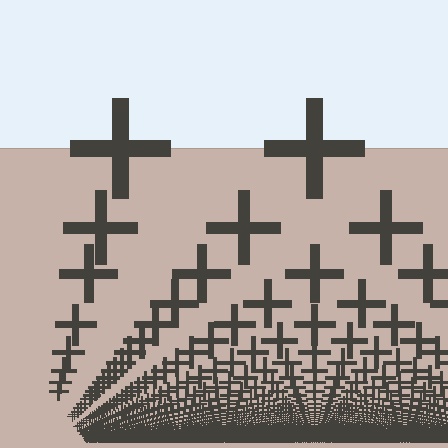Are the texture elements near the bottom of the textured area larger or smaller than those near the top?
Smaller. The gradient is inverted — elements near the bottom are smaller and denser.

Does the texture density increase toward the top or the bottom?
Density increases toward the bottom.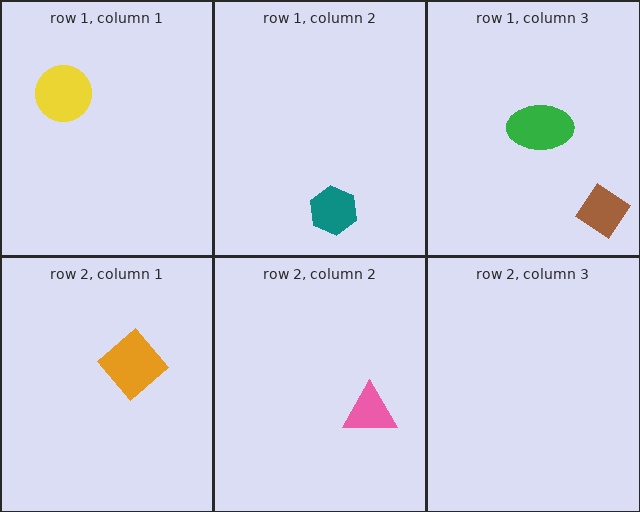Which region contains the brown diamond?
The row 1, column 3 region.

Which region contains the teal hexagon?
The row 1, column 2 region.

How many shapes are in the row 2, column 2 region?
1.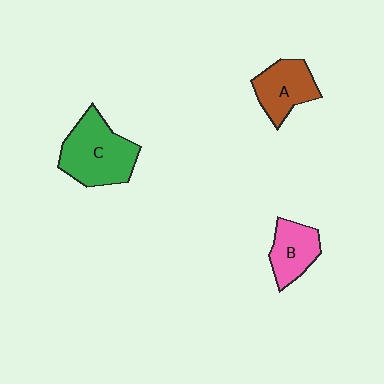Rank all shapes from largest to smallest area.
From largest to smallest: C (green), A (brown), B (pink).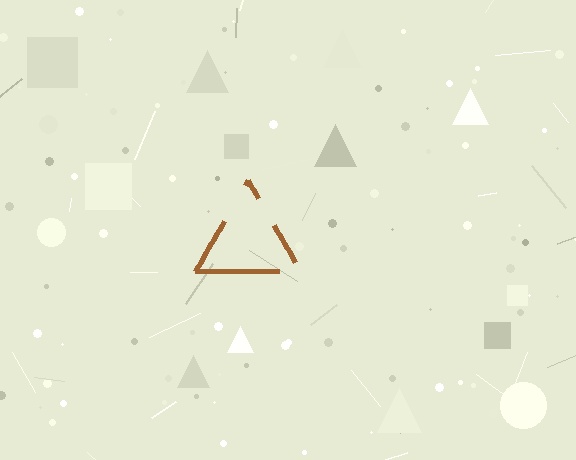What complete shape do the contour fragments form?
The contour fragments form a triangle.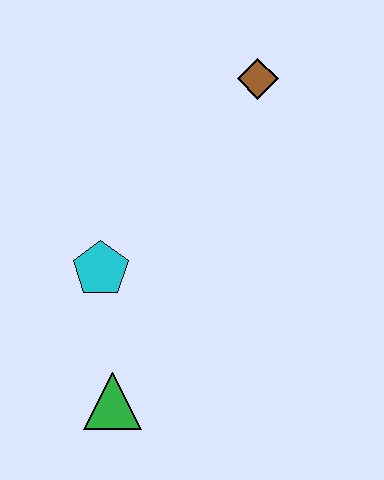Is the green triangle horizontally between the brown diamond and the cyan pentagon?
Yes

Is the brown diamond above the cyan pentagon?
Yes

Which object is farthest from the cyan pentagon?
The brown diamond is farthest from the cyan pentagon.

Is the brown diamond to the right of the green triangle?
Yes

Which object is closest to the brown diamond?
The cyan pentagon is closest to the brown diamond.